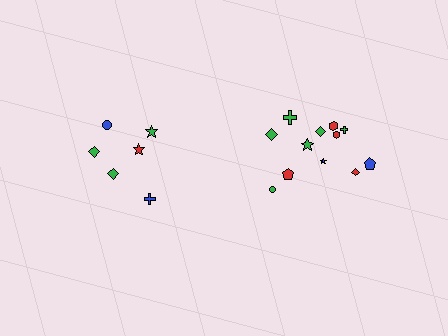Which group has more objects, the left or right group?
The right group.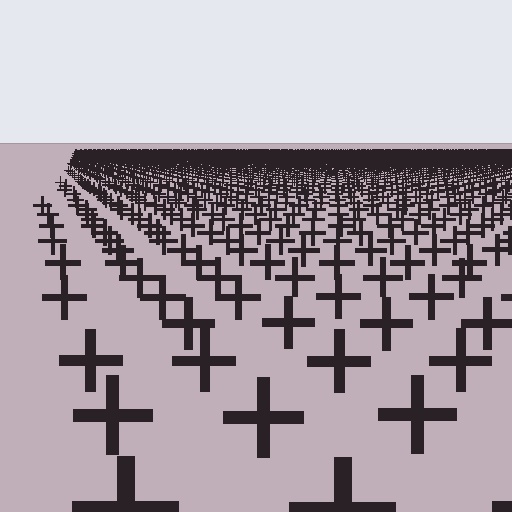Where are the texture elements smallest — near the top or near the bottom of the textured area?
Near the top.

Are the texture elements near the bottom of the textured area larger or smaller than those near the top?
Larger. Near the bottom, elements are closer to the viewer and appear at a bigger on-screen size.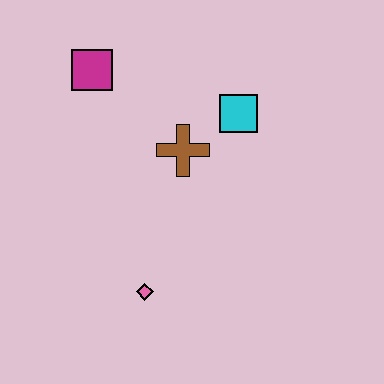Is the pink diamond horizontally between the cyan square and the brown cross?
No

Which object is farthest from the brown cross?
The pink diamond is farthest from the brown cross.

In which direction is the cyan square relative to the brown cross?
The cyan square is to the right of the brown cross.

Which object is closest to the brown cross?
The cyan square is closest to the brown cross.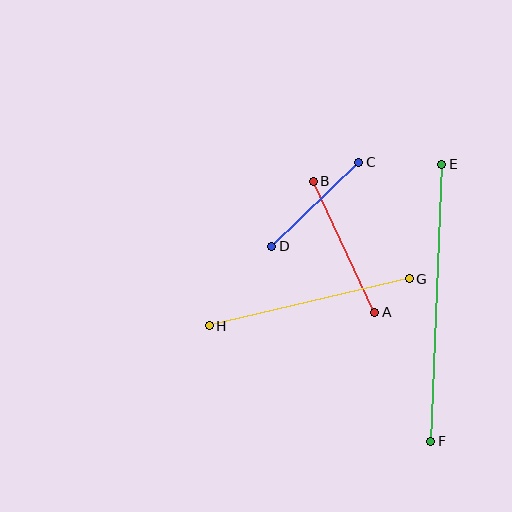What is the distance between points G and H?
The distance is approximately 205 pixels.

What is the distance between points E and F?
The distance is approximately 277 pixels.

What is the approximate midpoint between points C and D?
The midpoint is at approximately (315, 204) pixels.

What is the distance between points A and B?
The distance is approximately 145 pixels.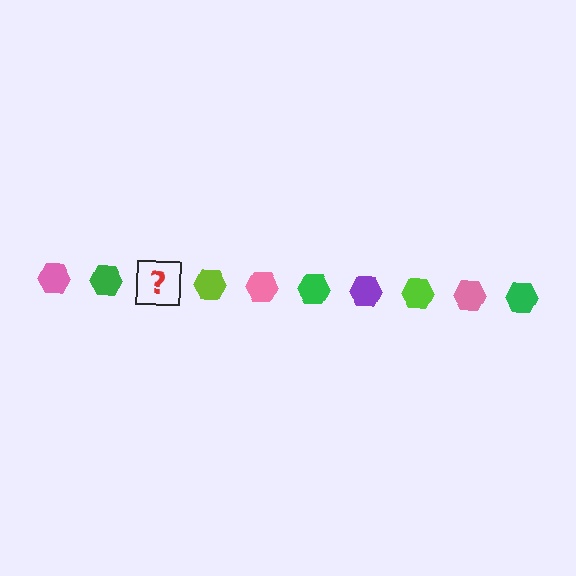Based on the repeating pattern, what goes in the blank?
The blank should be a purple hexagon.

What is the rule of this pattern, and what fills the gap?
The rule is that the pattern cycles through pink, green, purple, lime hexagons. The gap should be filled with a purple hexagon.